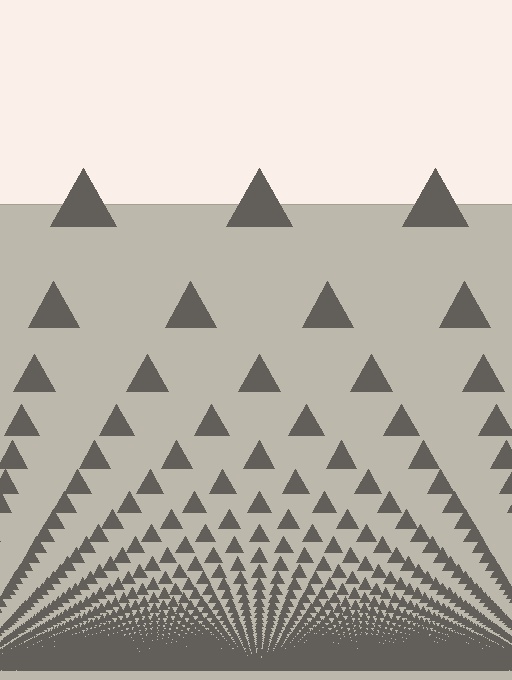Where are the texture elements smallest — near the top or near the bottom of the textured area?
Near the bottom.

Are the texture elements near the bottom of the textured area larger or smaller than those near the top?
Smaller. The gradient is inverted — elements near the bottom are smaller and denser.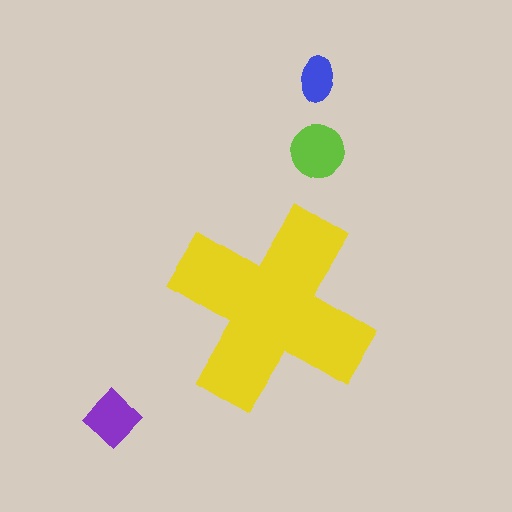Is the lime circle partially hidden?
No, the lime circle is fully visible.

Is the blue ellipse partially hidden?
No, the blue ellipse is fully visible.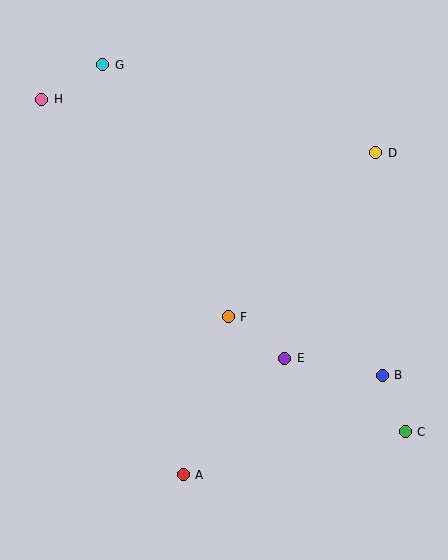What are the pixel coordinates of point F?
Point F is at (228, 317).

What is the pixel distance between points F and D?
The distance between F and D is 221 pixels.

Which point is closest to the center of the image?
Point F at (228, 317) is closest to the center.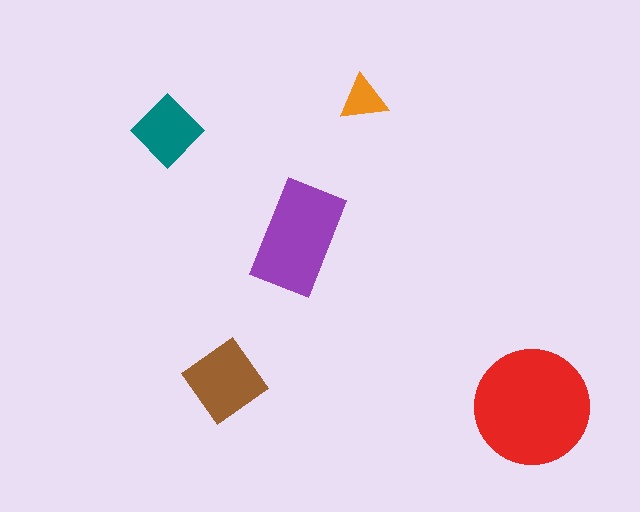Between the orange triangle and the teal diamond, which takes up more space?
The teal diamond.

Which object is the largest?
The red circle.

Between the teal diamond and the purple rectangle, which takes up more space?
The purple rectangle.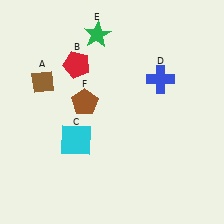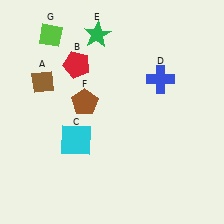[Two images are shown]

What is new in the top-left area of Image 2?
A lime diamond (G) was added in the top-left area of Image 2.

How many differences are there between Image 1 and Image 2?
There is 1 difference between the two images.